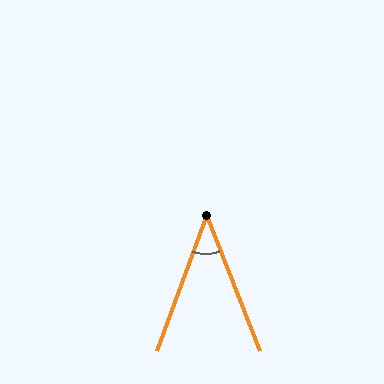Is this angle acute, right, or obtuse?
It is acute.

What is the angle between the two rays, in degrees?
Approximately 42 degrees.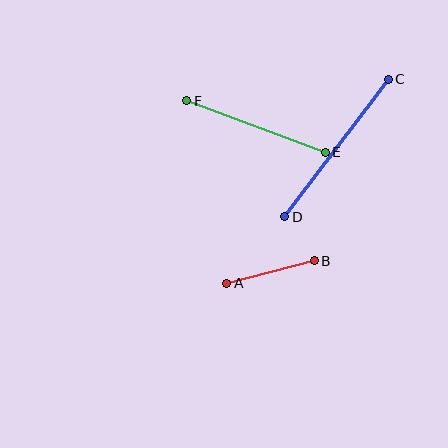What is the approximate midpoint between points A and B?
The midpoint is at approximately (271, 272) pixels.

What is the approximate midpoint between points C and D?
The midpoint is at approximately (336, 148) pixels.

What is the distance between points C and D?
The distance is approximately 172 pixels.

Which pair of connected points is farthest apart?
Points C and D are farthest apart.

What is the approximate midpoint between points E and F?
The midpoint is at approximately (256, 127) pixels.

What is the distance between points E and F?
The distance is approximately 148 pixels.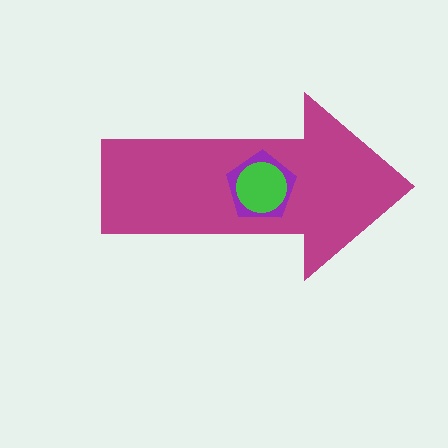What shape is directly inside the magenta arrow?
The purple pentagon.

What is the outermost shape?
The magenta arrow.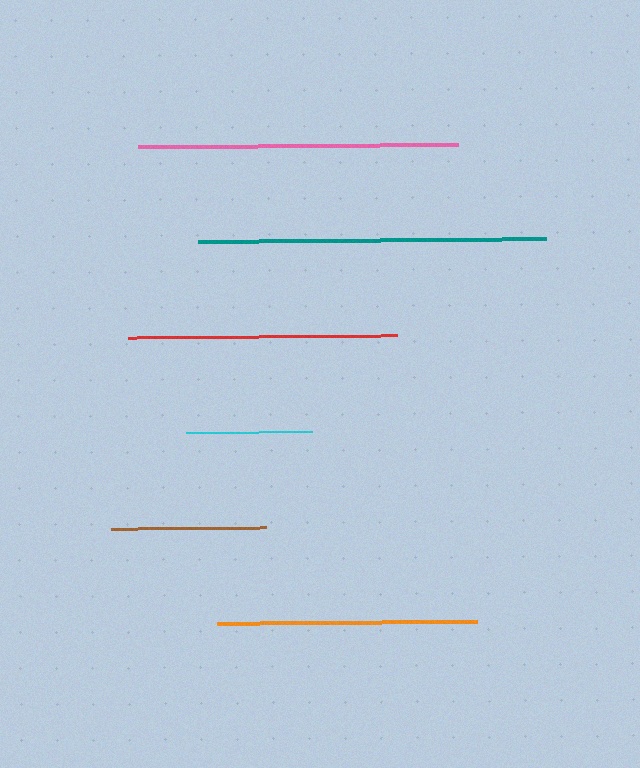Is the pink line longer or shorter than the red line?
The pink line is longer than the red line.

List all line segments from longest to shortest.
From longest to shortest: teal, pink, red, orange, brown, cyan.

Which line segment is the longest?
The teal line is the longest at approximately 348 pixels.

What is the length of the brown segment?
The brown segment is approximately 154 pixels long.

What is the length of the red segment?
The red segment is approximately 269 pixels long.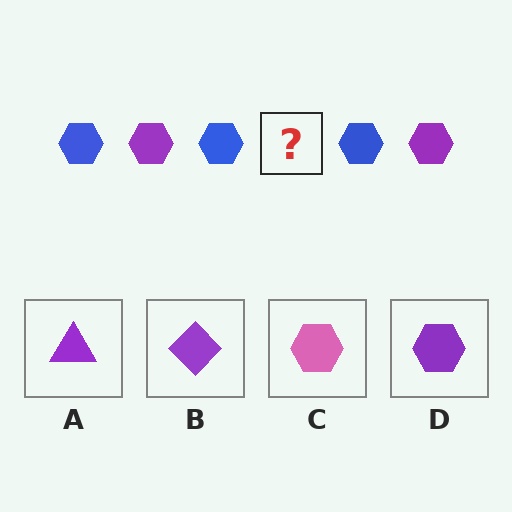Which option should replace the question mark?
Option D.